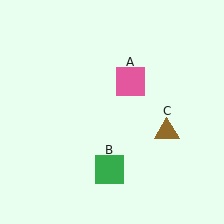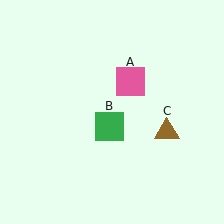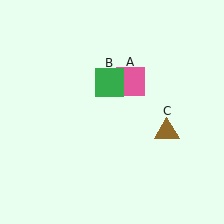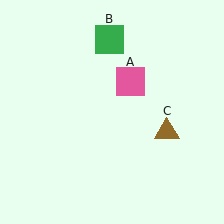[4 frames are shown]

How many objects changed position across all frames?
1 object changed position: green square (object B).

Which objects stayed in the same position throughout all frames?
Pink square (object A) and brown triangle (object C) remained stationary.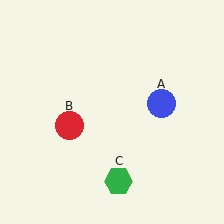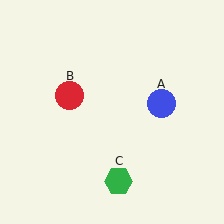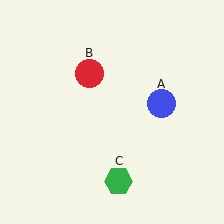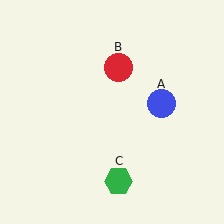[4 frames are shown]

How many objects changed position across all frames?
1 object changed position: red circle (object B).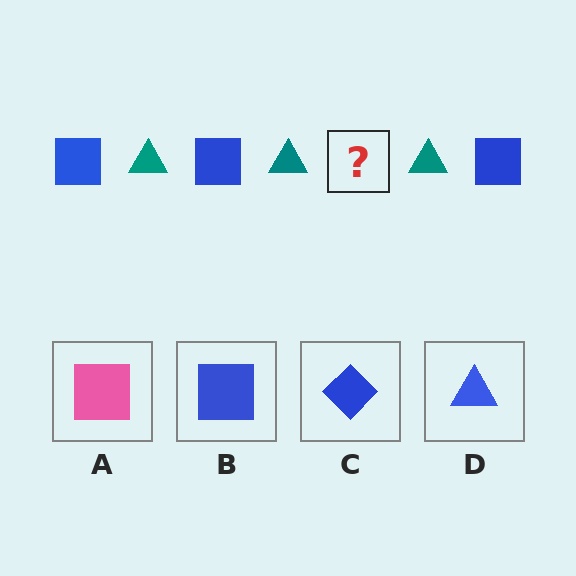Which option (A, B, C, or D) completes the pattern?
B.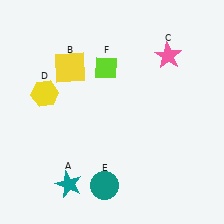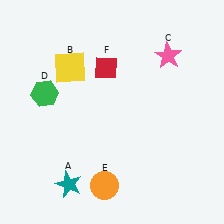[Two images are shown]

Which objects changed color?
D changed from yellow to green. E changed from teal to orange. F changed from lime to red.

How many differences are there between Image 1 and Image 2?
There are 3 differences between the two images.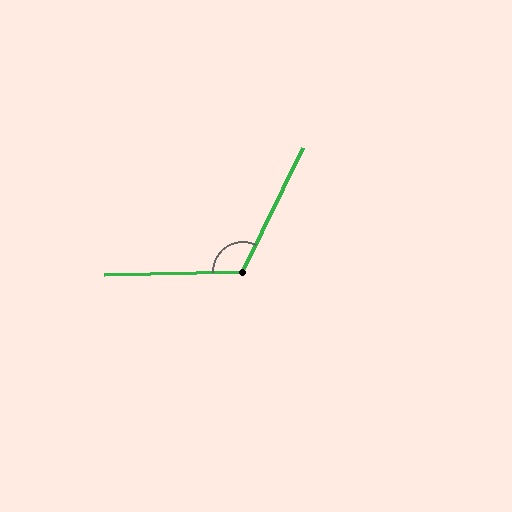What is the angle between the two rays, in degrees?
Approximately 117 degrees.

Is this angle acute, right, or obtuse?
It is obtuse.